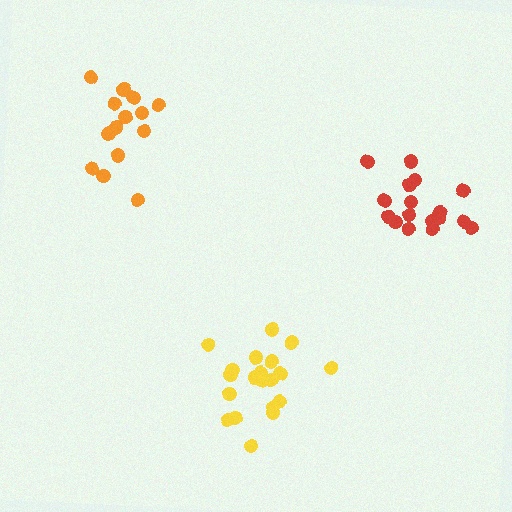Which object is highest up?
The orange cluster is topmost.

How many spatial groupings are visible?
There are 3 spatial groupings.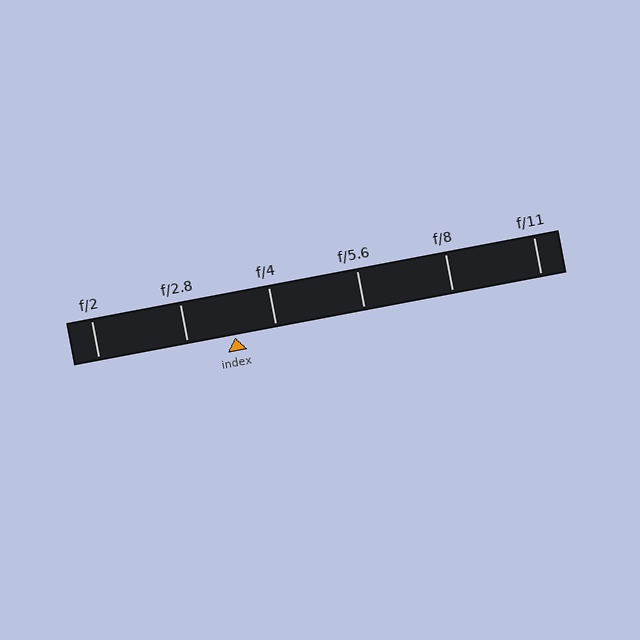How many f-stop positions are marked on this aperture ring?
There are 6 f-stop positions marked.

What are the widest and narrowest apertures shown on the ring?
The widest aperture shown is f/2 and the narrowest is f/11.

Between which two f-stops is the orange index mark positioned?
The index mark is between f/2.8 and f/4.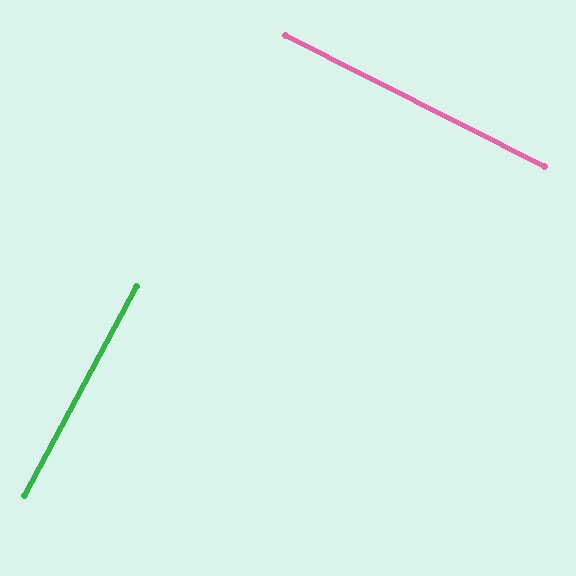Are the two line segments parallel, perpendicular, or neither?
Perpendicular — they meet at approximately 89°.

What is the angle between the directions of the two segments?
Approximately 89 degrees.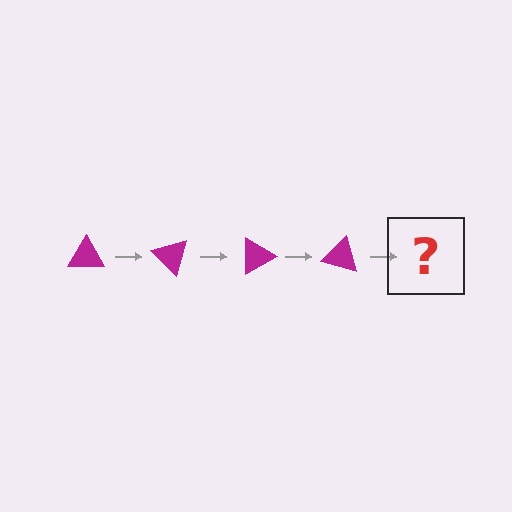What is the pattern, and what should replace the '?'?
The pattern is that the triangle rotates 45 degrees each step. The '?' should be a magenta triangle rotated 180 degrees.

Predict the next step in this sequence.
The next step is a magenta triangle rotated 180 degrees.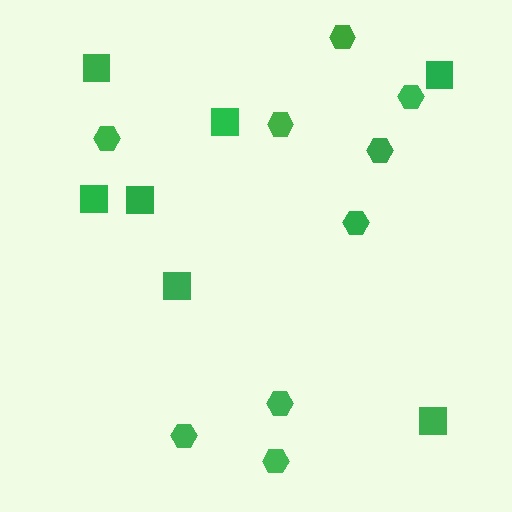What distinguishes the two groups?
There are 2 groups: one group of squares (7) and one group of hexagons (9).